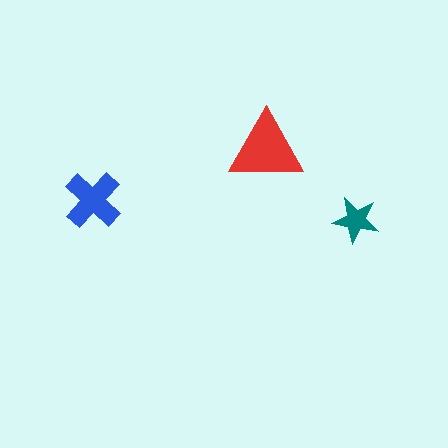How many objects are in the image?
There are 3 objects in the image.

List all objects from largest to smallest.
The red triangle, the blue cross, the teal star.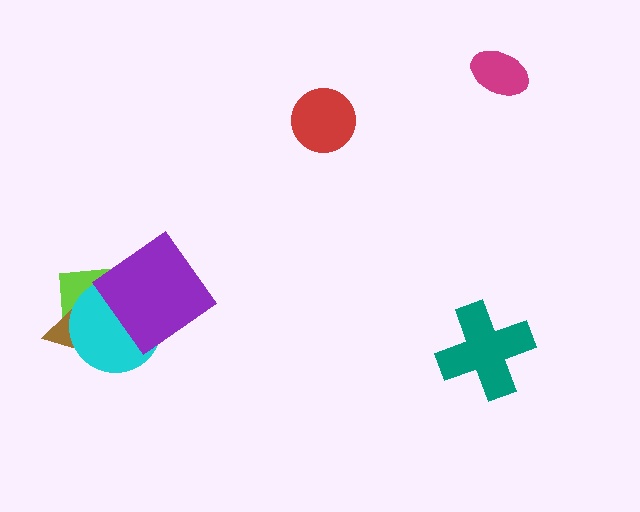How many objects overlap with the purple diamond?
1 object overlaps with the purple diamond.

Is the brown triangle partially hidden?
Yes, it is partially covered by another shape.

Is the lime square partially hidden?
Yes, it is partially covered by another shape.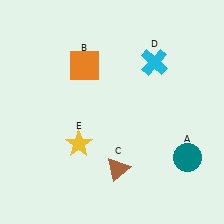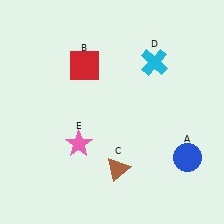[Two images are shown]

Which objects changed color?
A changed from teal to blue. B changed from orange to red. E changed from yellow to pink.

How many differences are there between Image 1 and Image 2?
There are 3 differences between the two images.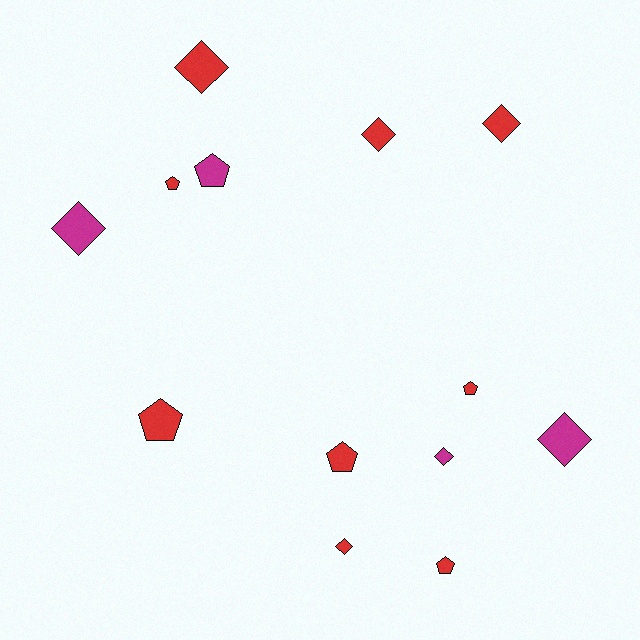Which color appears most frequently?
Red, with 9 objects.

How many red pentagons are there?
There are 5 red pentagons.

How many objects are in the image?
There are 13 objects.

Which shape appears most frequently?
Diamond, with 7 objects.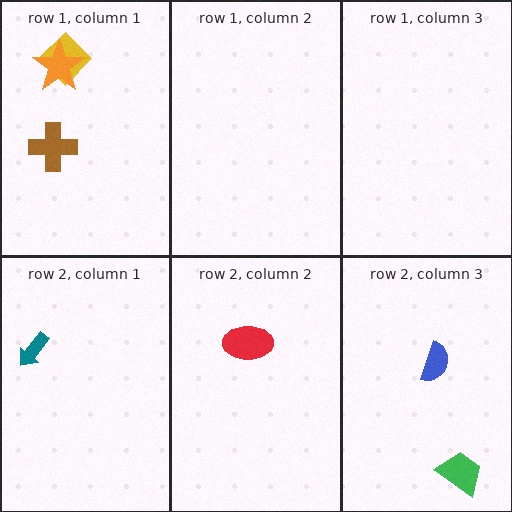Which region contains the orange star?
The row 1, column 1 region.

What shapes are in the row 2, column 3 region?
The green trapezoid, the blue semicircle.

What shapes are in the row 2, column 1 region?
The teal arrow.